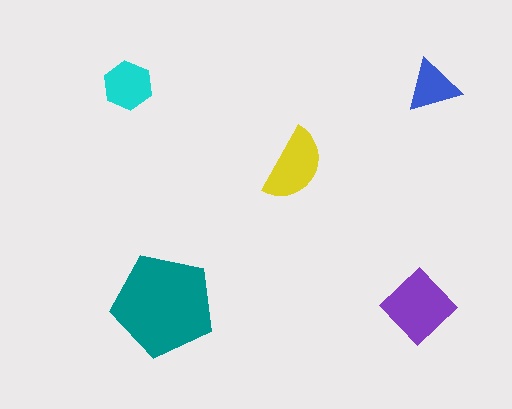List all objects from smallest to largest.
The blue triangle, the cyan hexagon, the yellow semicircle, the purple diamond, the teal pentagon.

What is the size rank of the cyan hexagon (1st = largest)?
4th.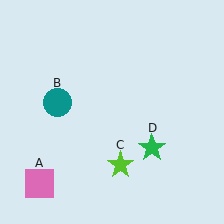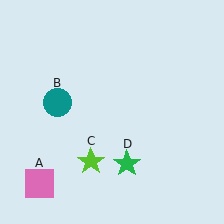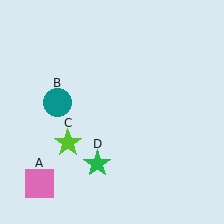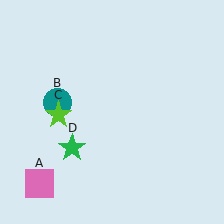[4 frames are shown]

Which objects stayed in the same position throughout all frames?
Pink square (object A) and teal circle (object B) remained stationary.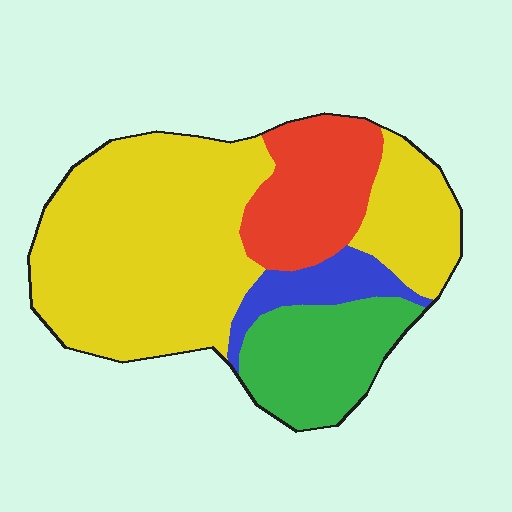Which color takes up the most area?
Yellow, at roughly 60%.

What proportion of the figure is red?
Red covers roughly 15% of the figure.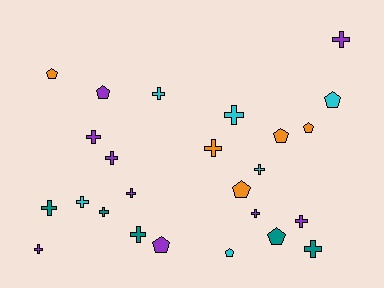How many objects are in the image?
There are 25 objects.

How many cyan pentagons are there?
There are 2 cyan pentagons.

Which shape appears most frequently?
Cross, with 16 objects.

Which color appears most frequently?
Purple, with 9 objects.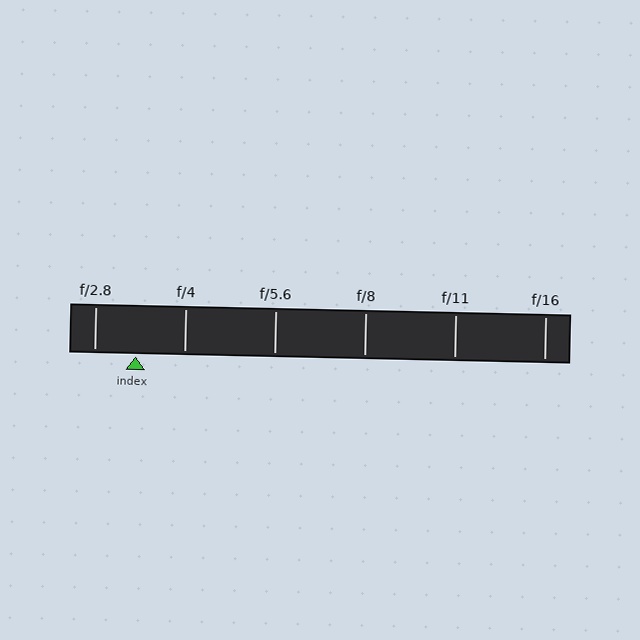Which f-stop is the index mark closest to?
The index mark is closest to f/2.8.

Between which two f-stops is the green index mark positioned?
The index mark is between f/2.8 and f/4.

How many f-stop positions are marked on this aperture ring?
There are 6 f-stop positions marked.